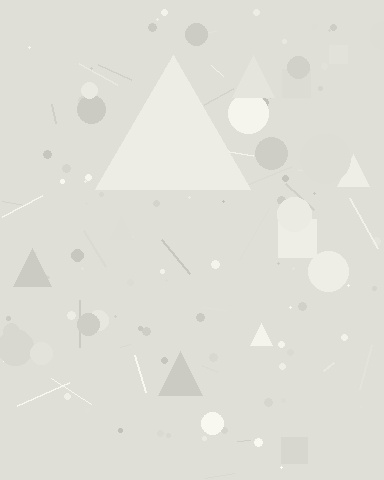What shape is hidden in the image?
A triangle is hidden in the image.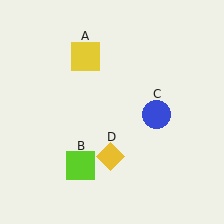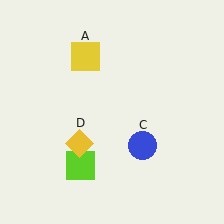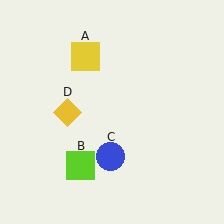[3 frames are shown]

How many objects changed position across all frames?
2 objects changed position: blue circle (object C), yellow diamond (object D).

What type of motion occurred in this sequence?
The blue circle (object C), yellow diamond (object D) rotated clockwise around the center of the scene.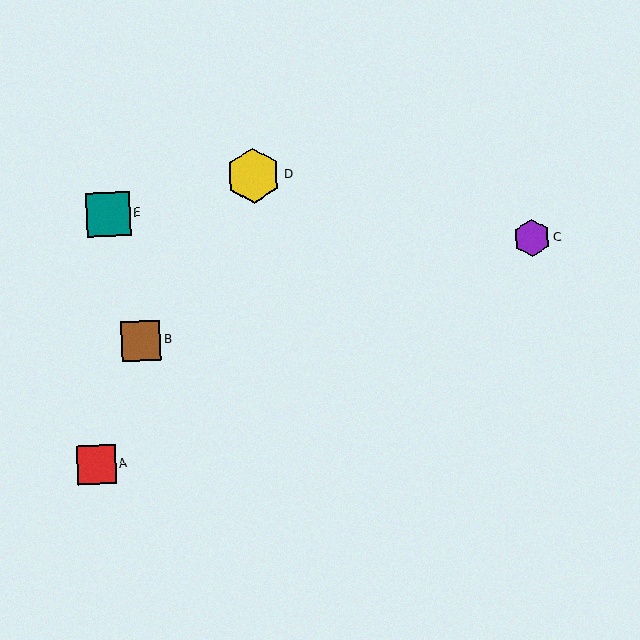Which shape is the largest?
The yellow hexagon (labeled D) is the largest.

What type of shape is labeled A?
Shape A is a red square.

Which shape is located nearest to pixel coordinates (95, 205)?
The teal square (labeled E) at (108, 214) is nearest to that location.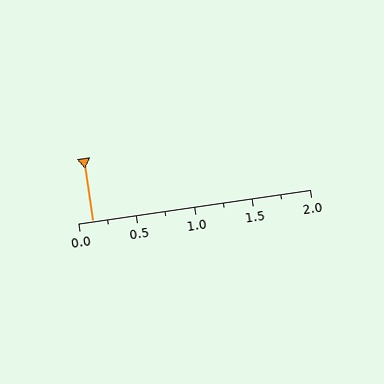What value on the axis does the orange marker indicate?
The marker indicates approximately 0.12.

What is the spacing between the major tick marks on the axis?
The major ticks are spaced 0.5 apart.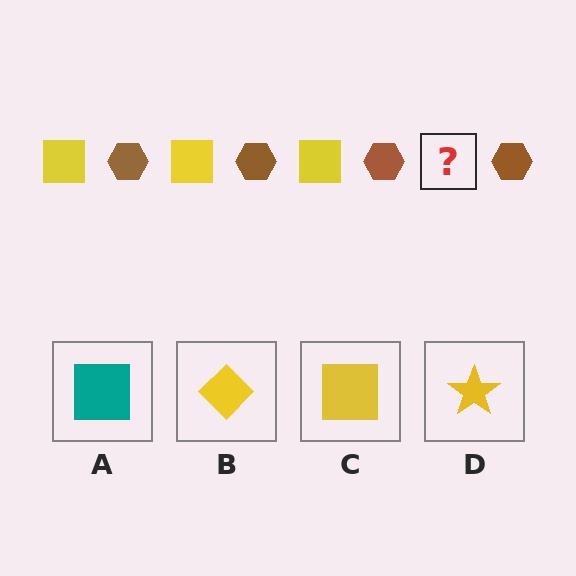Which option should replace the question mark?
Option C.